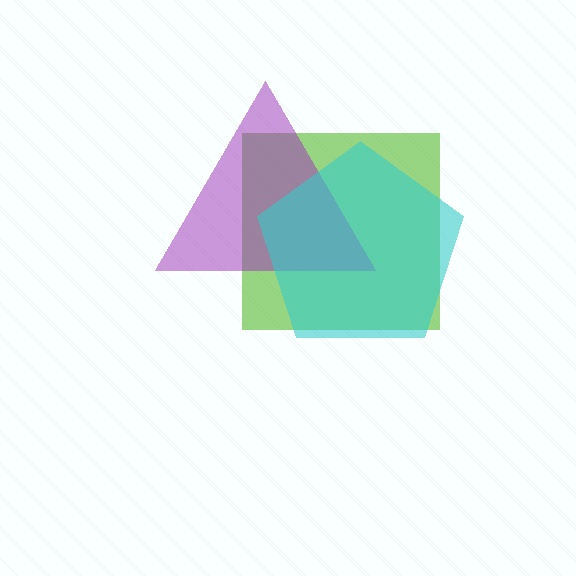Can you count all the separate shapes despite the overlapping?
Yes, there are 3 separate shapes.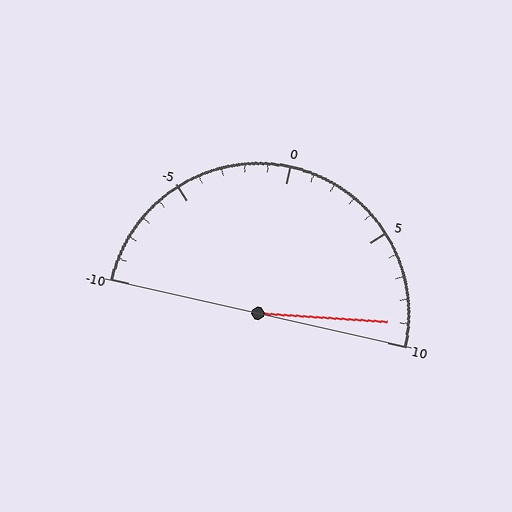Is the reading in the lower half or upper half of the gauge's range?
The reading is in the upper half of the range (-10 to 10).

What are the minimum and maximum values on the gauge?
The gauge ranges from -10 to 10.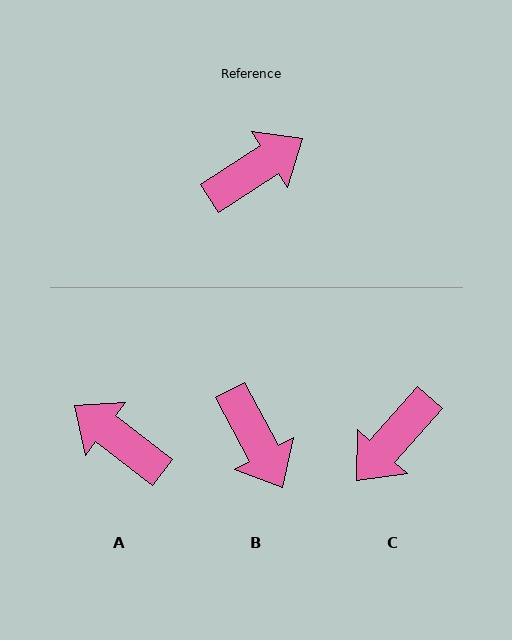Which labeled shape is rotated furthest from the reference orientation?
C, about 164 degrees away.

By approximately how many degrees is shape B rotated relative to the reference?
Approximately 95 degrees clockwise.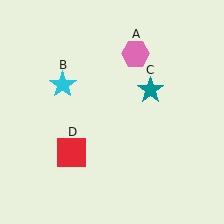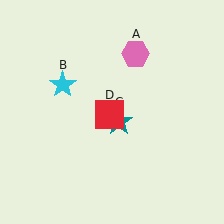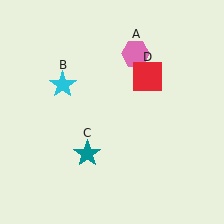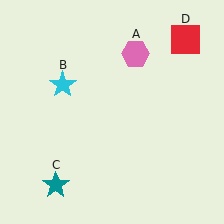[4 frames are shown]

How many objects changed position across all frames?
2 objects changed position: teal star (object C), red square (object D).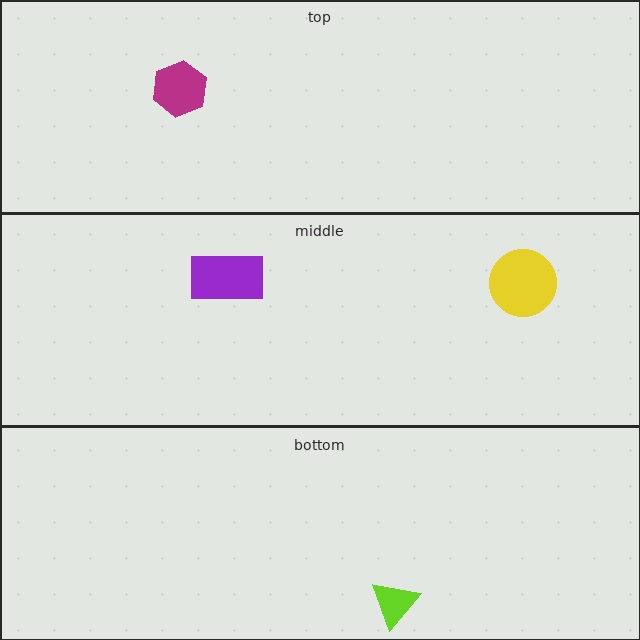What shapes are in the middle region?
The yellow circle, the purple rectangle.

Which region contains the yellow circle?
The middle region.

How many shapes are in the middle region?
2.